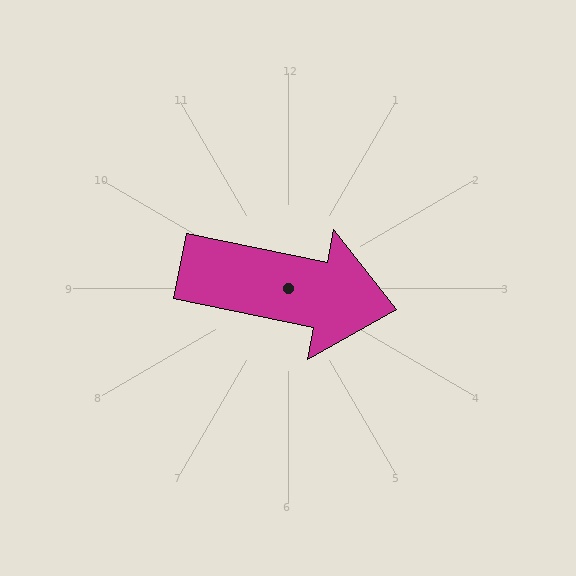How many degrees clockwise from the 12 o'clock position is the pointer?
Approximately 101 degrees.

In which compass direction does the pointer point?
East.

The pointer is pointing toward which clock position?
Roughly 3 o'clock.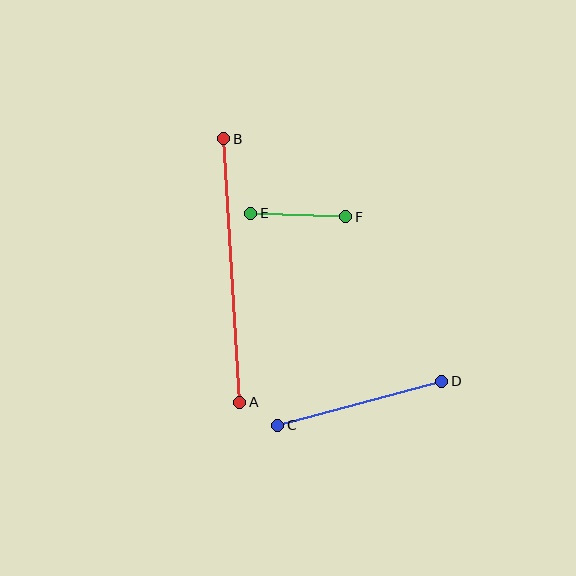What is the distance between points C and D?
The distance is approximately 170 pixels.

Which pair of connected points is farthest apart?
Points A and B are farthest apart.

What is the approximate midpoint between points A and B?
The midpoint is at approximately (232, 271) pixels.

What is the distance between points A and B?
The distance is approximately 264 pixels.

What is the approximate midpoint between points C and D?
The midpoint is at approximately (360, 403) pixels.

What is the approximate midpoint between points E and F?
The midpoint is at approximately (298, 215) pixels.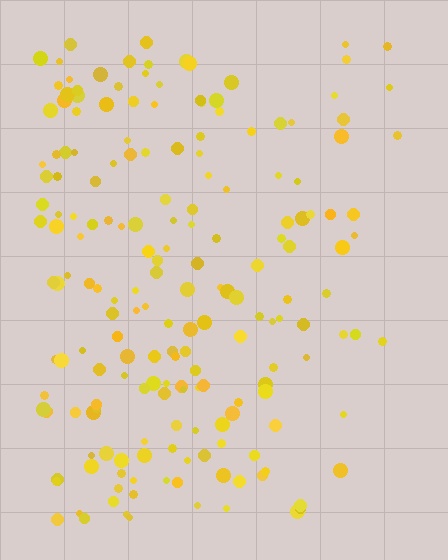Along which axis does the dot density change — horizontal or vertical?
Horizontal.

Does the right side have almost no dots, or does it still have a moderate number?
Still a moderate number, just noticeably fewer than the left.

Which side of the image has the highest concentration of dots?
The left.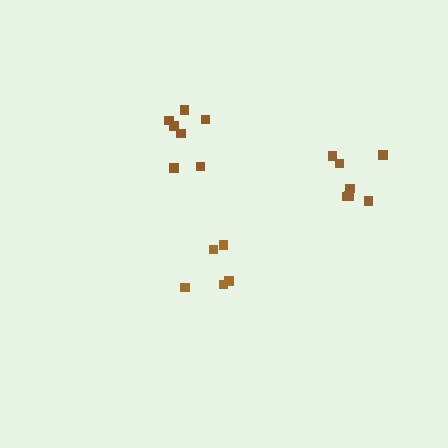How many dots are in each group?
Group 1: 5 dots, Group 2: 7 dots, Group 3: 7 dots (19 total).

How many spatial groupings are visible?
There are 3 spatial groupings.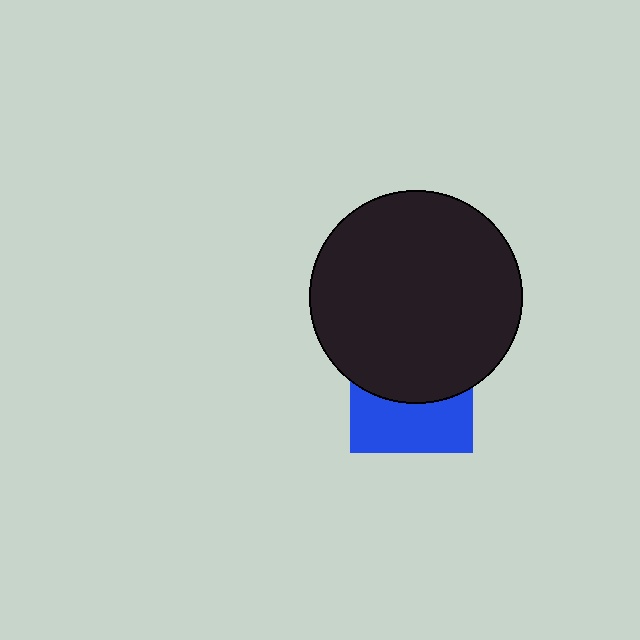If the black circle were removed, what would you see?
You would see the complete blue square.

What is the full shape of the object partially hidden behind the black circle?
The partially hidden object is a blue square.